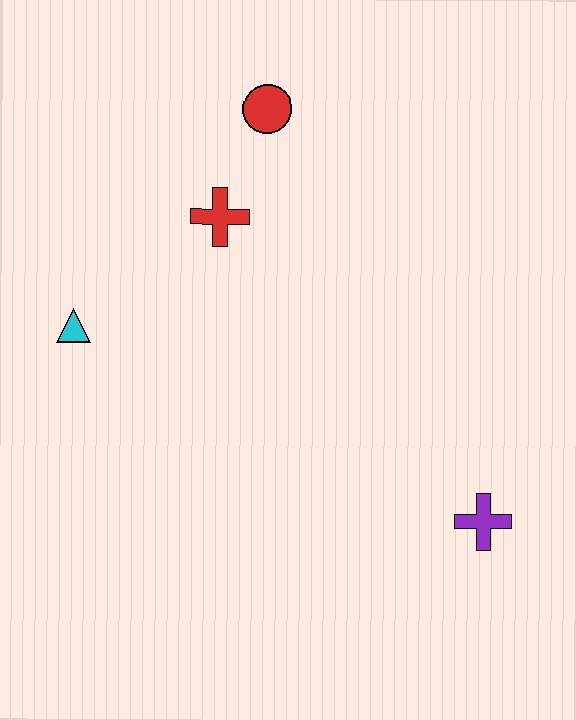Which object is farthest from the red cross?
The purple cross is farthest from the red cross.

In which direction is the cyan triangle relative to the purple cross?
The cyan triangle is to the left of the purple cross.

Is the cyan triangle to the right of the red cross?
No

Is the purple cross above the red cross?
No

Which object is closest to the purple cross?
The red cross is closest to the purple cross.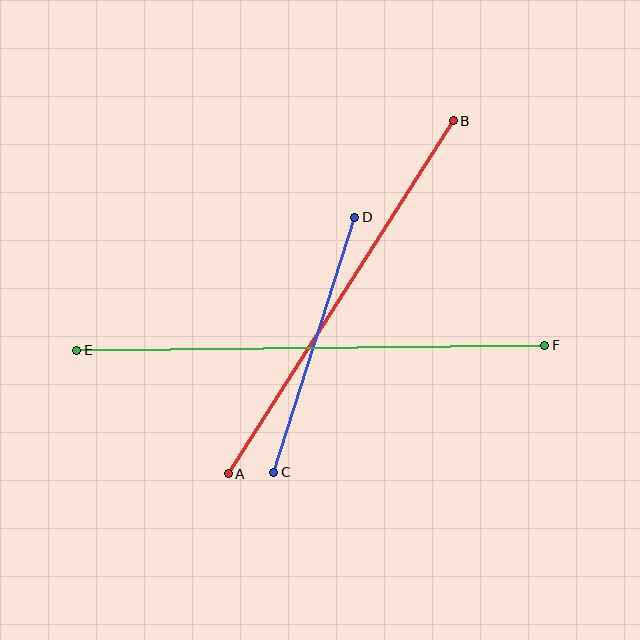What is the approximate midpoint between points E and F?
The midpoint is at approximately (311, 348) pixels.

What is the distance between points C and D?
The distance is approximately 268 pixels.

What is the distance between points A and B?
The distance is approximately 419 pixels.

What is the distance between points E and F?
The distance is approximately 468 pixels.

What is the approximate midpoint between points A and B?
The midpoint is at approximately (341, 297) pixels.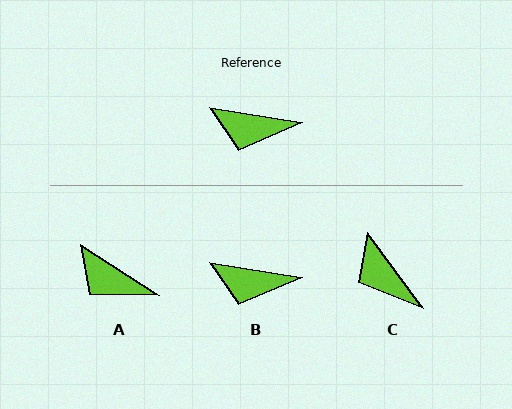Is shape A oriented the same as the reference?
No, it is off by about 23 degrees.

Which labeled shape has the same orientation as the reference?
B.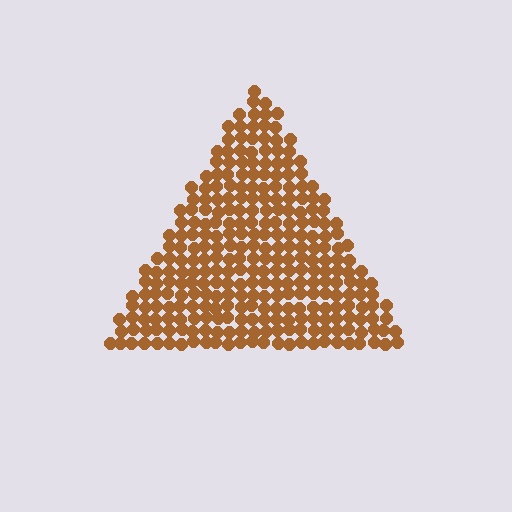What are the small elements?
The small elements are circles.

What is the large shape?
The large shape is a triangle.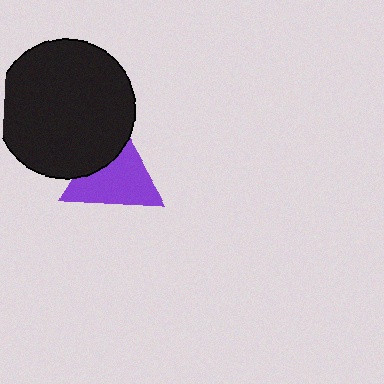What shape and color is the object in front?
The object in front is a black circle.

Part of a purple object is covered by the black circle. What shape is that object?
It is a triangle.